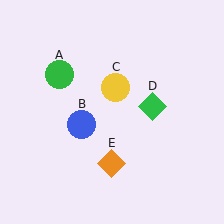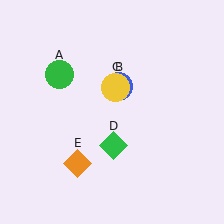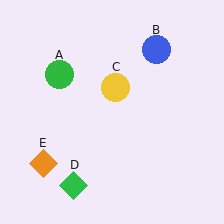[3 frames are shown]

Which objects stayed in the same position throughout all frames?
Green circle (object A) and yellow circle (object C) remained stationary.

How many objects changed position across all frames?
3 objects changed position: blue circle (object B), green diamond (object D), orange diamond (object E).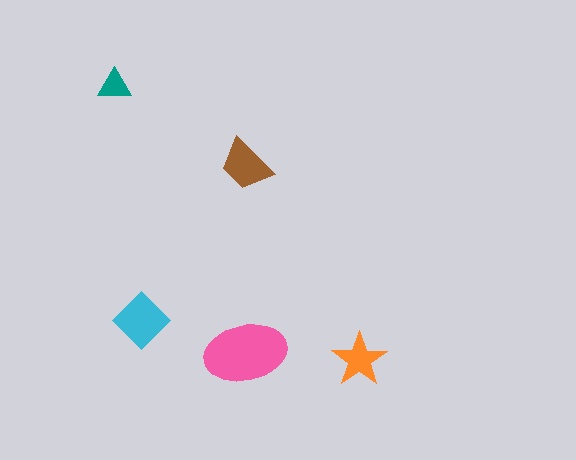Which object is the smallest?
The teal triangle.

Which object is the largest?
The pink ellipse.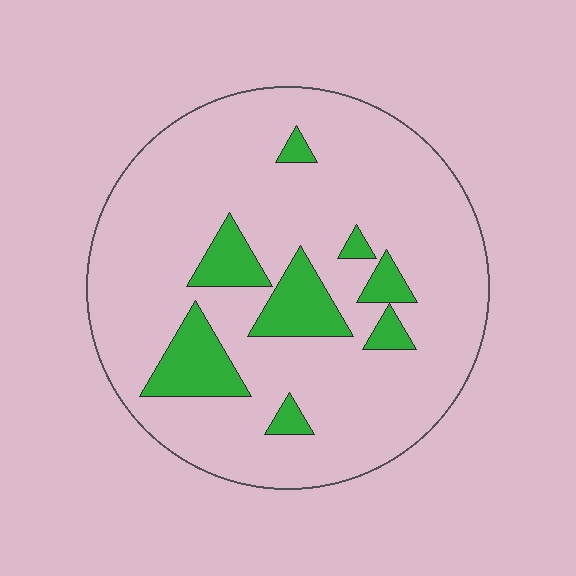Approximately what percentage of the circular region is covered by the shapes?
Approximately 15%.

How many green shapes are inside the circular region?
8.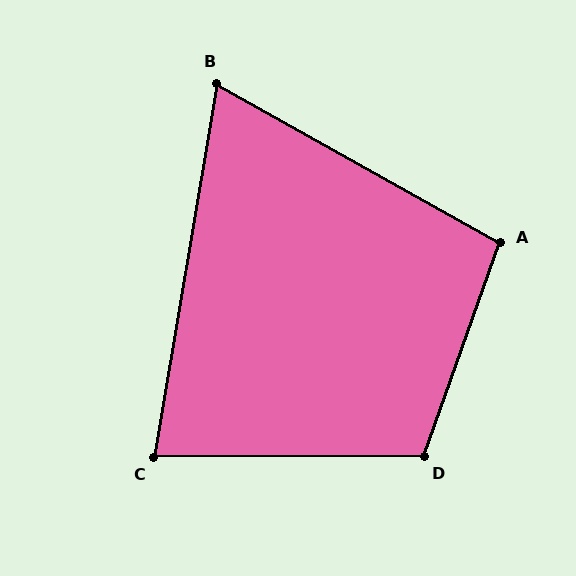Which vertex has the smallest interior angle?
B, at approximately 70 degrees.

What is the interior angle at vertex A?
Approximately 100 degrees (obtuse).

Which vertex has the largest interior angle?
D, at approximately 110 degrees.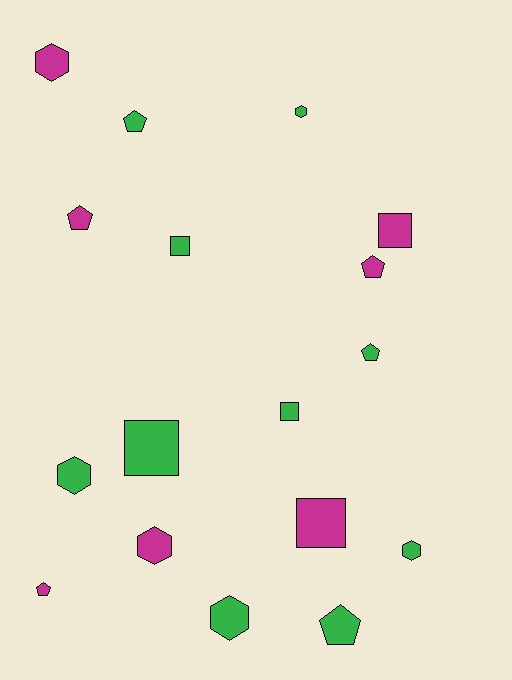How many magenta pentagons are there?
There are 3 magenta pentagons.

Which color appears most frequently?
Green, with 10 objects.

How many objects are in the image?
There are 17 objects.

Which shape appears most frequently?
Pentagon, with 6 objects.